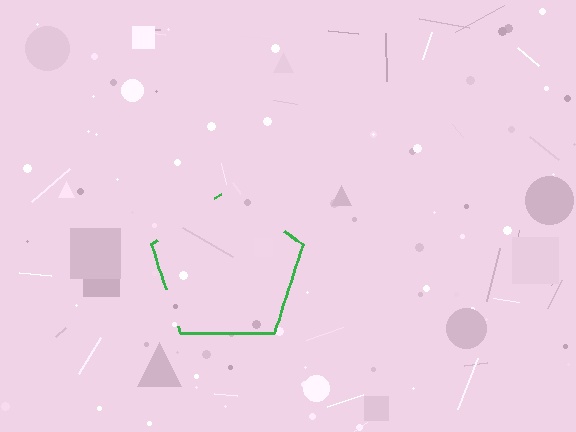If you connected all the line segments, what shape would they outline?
They would outline a pentagon.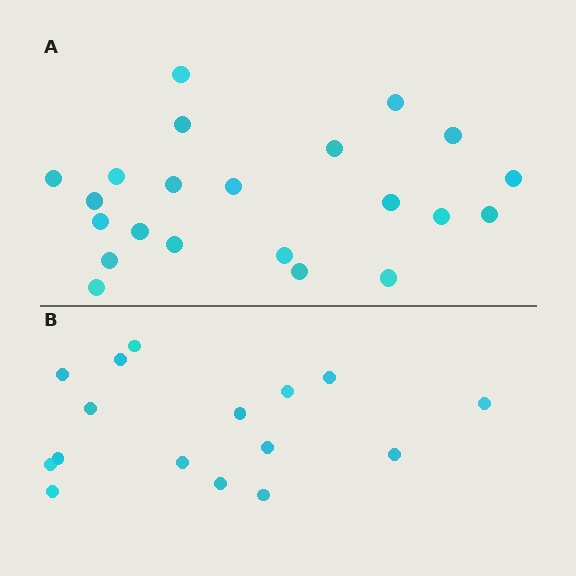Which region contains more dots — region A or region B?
Region A (the top region) has more dots.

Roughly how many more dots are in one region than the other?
Region A has about 6 more dots than region B.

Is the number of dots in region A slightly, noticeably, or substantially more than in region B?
Region A has noticeably more, but not dramatically so. The ratio is roughly 1.4 to 1.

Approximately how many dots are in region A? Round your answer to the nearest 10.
About 20 dots. (The exact count is 22, which rounds to 20.)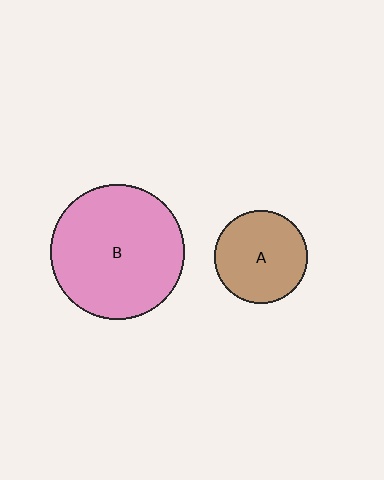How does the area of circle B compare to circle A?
Approximately 2.1 times.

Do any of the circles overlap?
No, none of the circles overlap.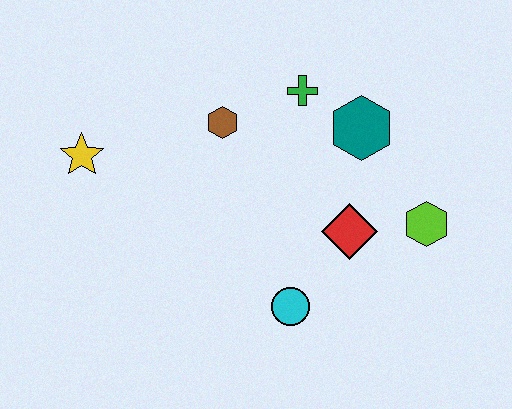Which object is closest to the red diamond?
The lime hexagon is closest to the red diamond.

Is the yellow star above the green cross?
No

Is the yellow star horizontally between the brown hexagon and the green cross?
No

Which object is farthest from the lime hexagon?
The yellow star is farthest from the lime hexagon.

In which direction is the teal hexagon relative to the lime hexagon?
The teal hexagon is above the lime hexagon.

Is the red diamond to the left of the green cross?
No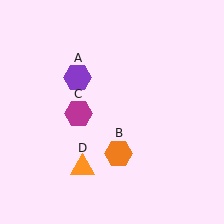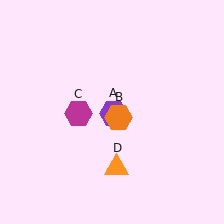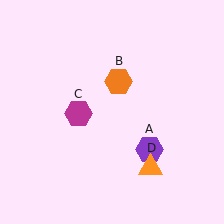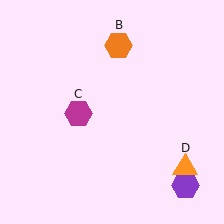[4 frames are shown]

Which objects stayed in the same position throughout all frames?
Magenta hexagon (object C) remained stationary.